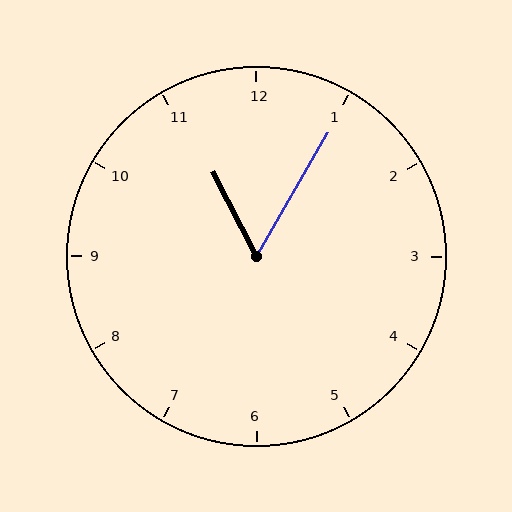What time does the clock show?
11:05.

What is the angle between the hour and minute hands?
Approximately 58 degrees.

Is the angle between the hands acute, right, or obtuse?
It is acute.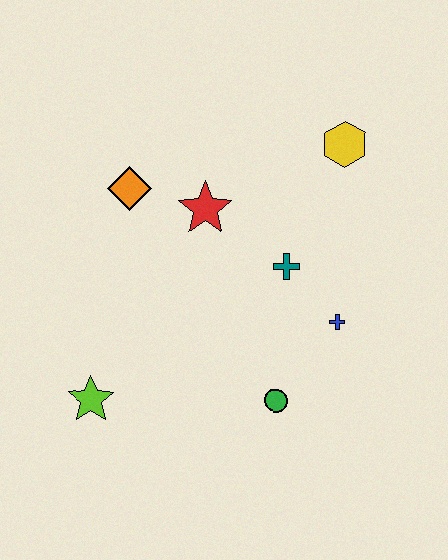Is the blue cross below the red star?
Yes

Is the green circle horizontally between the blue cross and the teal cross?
No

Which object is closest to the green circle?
The blue cross is closest to the green circle.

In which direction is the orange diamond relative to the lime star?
The orange diamond is above the lime star.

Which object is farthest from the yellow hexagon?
The lime star is farthest from the yellow hexagon.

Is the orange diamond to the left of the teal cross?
Yes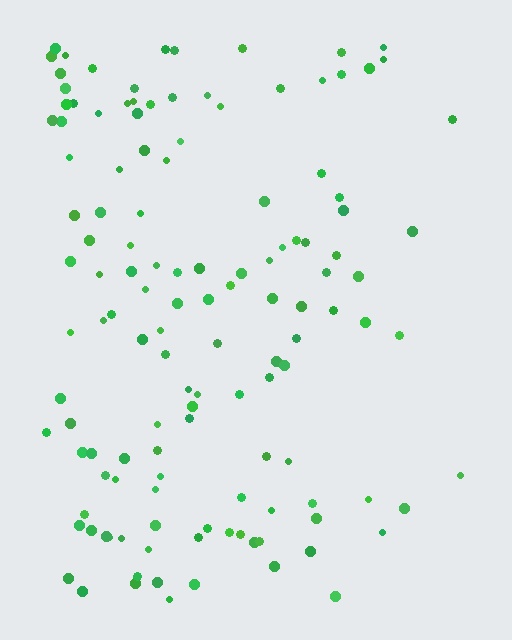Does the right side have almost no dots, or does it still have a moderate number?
Still a moderate number, just noticeably fewer than the left.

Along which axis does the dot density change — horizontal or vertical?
Horizontal.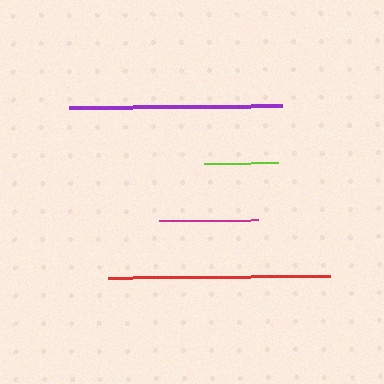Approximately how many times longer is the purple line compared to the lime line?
The purple line is approximately 2.9 times the length of the lime line.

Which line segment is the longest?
The red line is the longest at approximately 221 pixels.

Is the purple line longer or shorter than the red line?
The red line is longer than the purple line.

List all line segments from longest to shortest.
From longest to shortest: red, purple, magenta, lime.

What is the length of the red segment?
The red segment is approximately 221 pixels long.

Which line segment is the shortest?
The lime line is the shortest at approximately 74 pixels.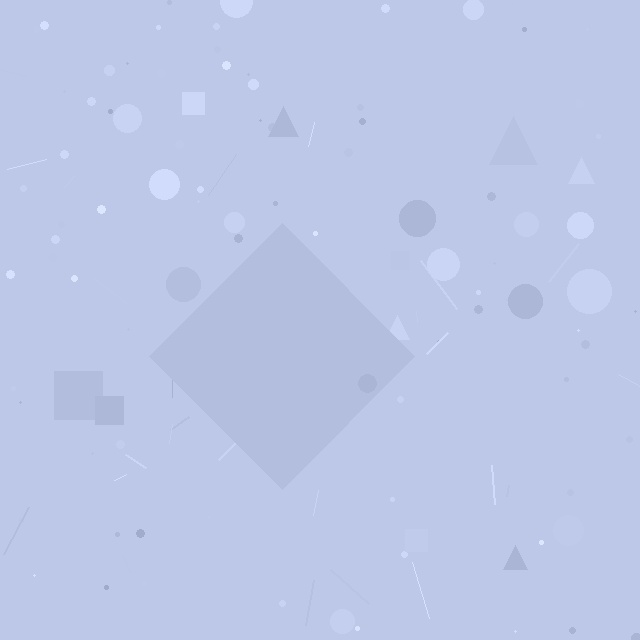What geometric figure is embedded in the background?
A diamond is embedded in the background.